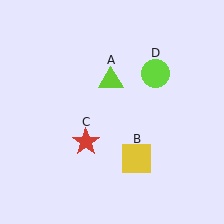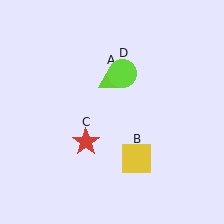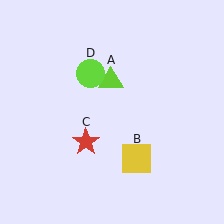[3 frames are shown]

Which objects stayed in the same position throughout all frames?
Lime triangle (object A) and yellow square (object B) and red star (object C) remained stationary.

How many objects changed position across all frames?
1 object changed position: lime circle (object D).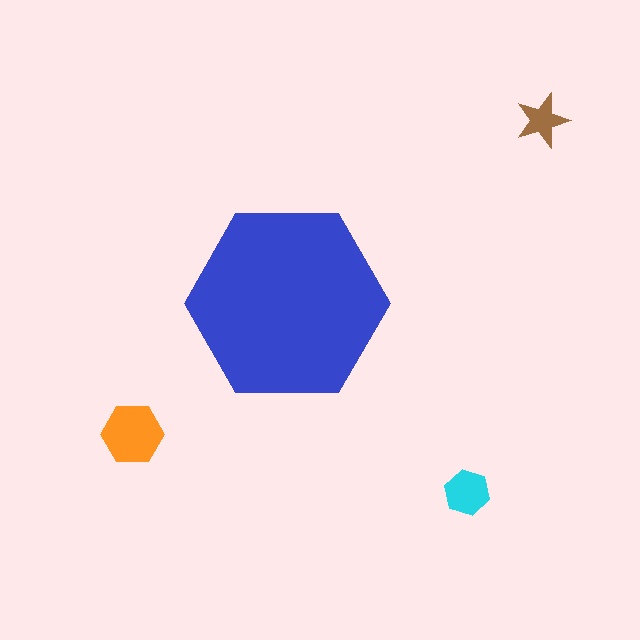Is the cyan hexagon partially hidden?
No, the cyan hexagon is fully visible.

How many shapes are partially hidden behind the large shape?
0 shapes are partially hidden.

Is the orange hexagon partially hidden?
No, the orange hexagon is fully visible.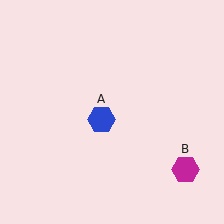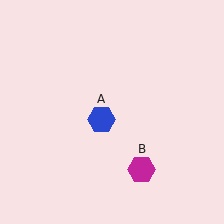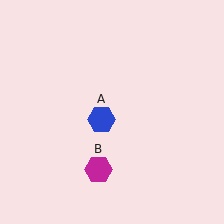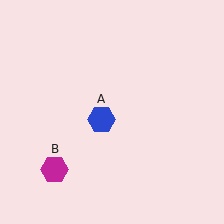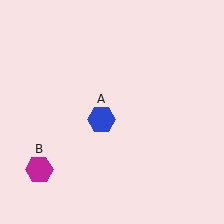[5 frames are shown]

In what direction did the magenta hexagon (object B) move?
The magenta hexagon (object B) moved left.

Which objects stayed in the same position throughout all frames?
Blue hexagon (object A) remained stationary.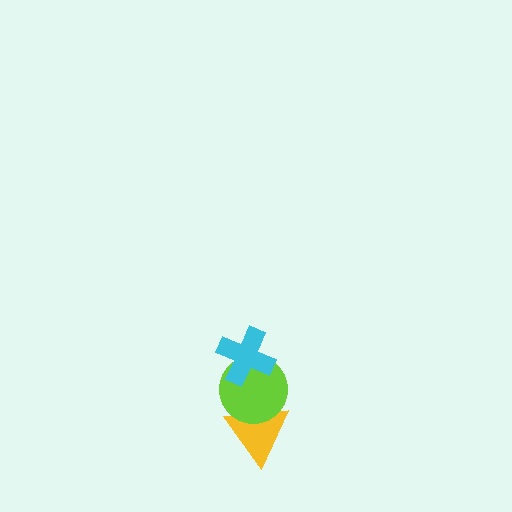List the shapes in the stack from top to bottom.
From top to bottom: the cyan cross, the lime circle, the yellow triangle.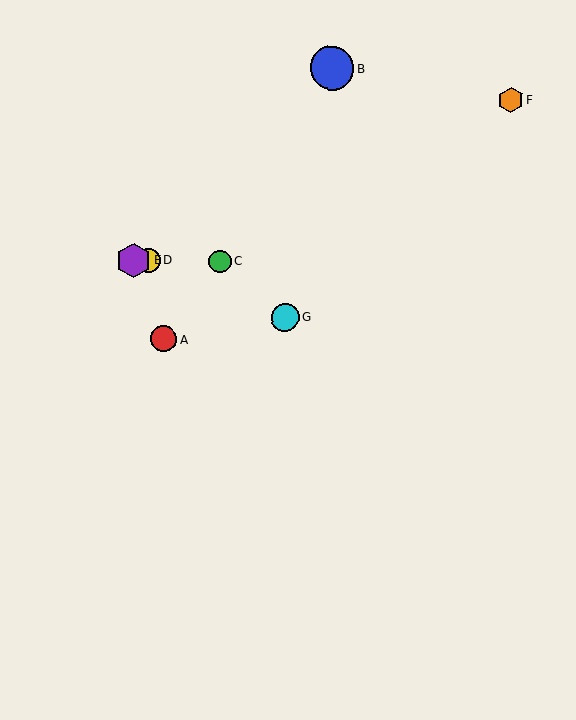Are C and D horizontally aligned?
Yes, both are at y≈262.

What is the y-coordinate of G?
Object G is at y≈317.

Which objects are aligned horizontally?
Objects C, D, E are aligned horizontally.